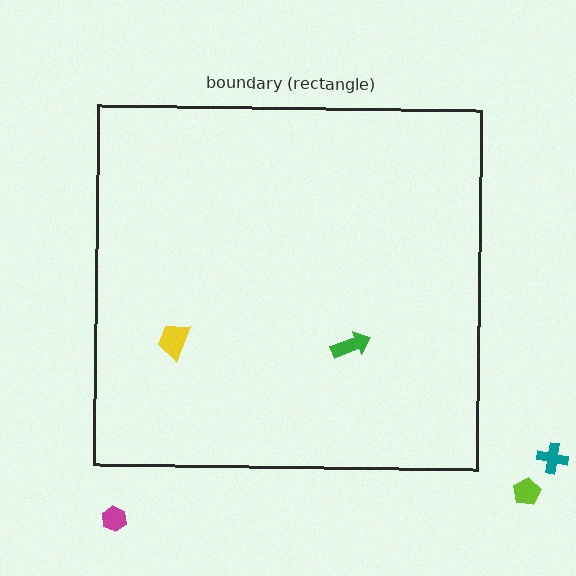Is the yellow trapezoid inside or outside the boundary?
Inside.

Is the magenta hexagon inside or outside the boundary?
Outside.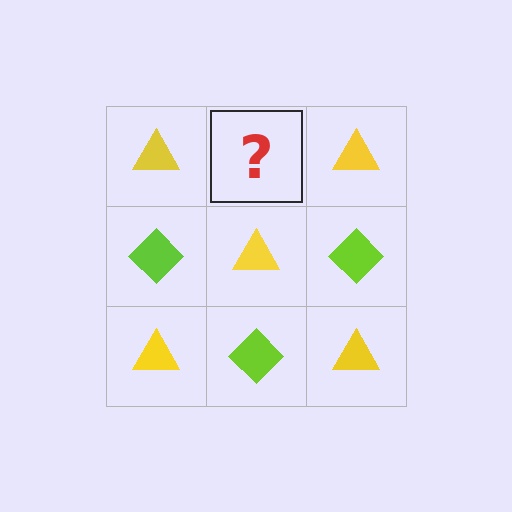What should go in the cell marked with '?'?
The missing cell should contain a lime diamond.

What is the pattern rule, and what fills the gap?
The rule is that it alternates yellow triangle and lime diamond in a checkerboard pattern. The gap should be filled with a lime diamond.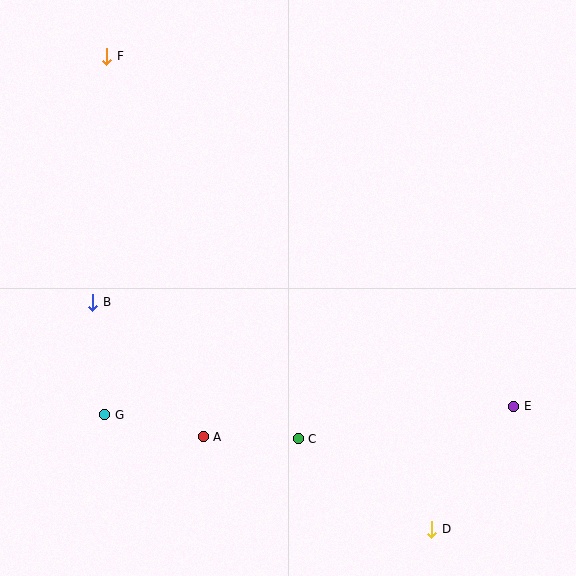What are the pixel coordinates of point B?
Point B is at (93, 302).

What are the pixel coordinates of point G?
Point G is at (105, 415).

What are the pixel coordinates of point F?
Point F is at (107, 56).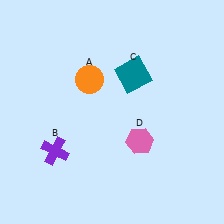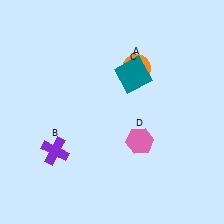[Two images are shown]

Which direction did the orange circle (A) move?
The orange circle (A) moved right.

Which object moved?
The orange circle (A) moved right.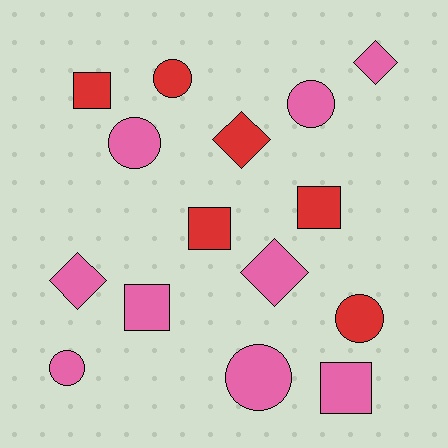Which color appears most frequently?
Pink, with 9 objects.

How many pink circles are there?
There are 4 pink circles.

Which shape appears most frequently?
Circle, with 6 objects.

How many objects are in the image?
There are 15 objects.